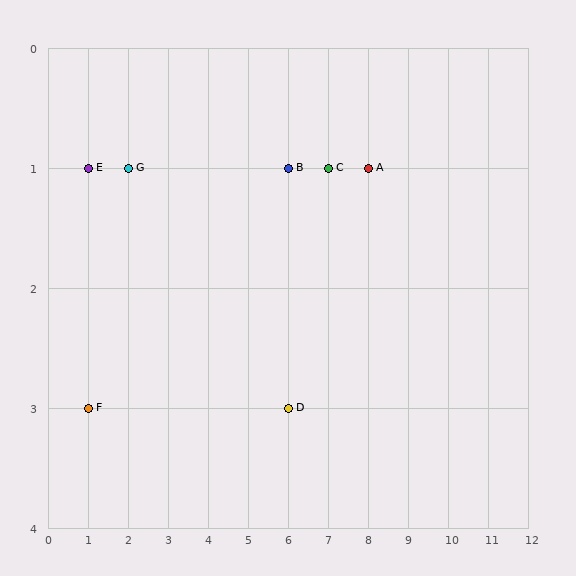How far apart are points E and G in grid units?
Points E and G are 1 column apart.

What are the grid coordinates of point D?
Point D is at grid coordinates (6, 3).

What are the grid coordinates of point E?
Point E is at grid coordinates (1, 1).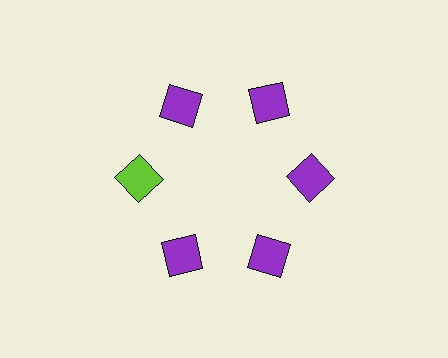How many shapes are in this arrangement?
There are 6 shapes arranged in a ring pattern.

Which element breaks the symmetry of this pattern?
The lime diamond at roughly the 9 o'clock position breaks the symmetry. All other shapes are purple diamonds.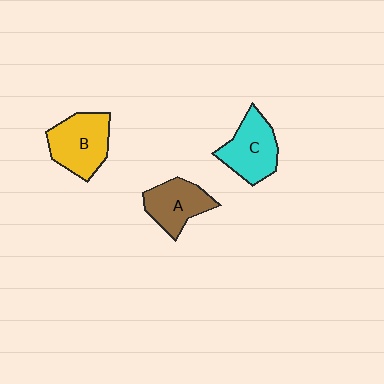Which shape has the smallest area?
Shape A (brown).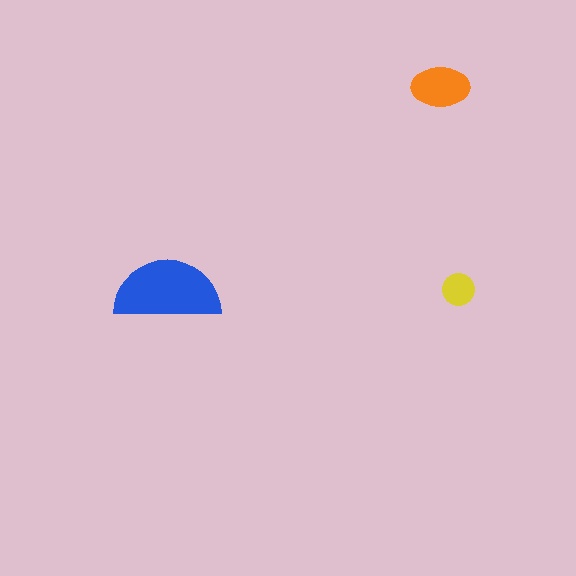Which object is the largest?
The blue semicircle.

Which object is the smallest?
The yellow circle.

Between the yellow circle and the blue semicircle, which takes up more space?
The blue semicircle.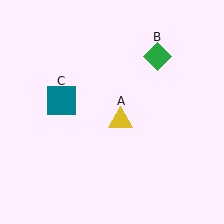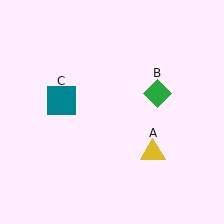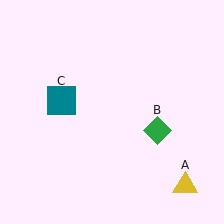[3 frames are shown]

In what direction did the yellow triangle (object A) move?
The yellow triangle (object A) moved down and to the right.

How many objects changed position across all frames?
2 objects changed position: yellow triangle (object A), green diamond (object B).